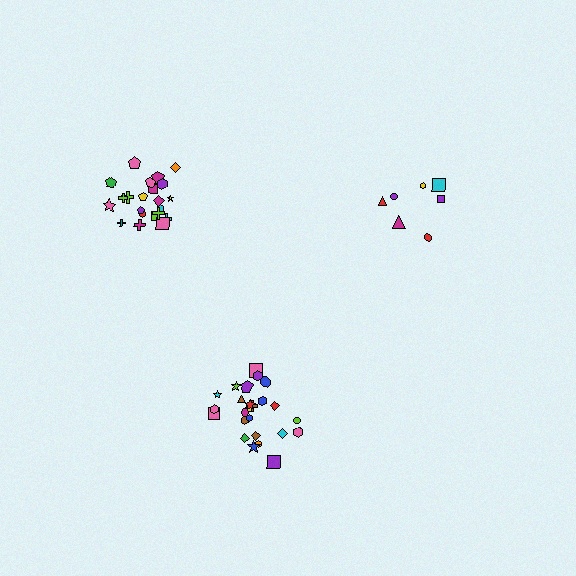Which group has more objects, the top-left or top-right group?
The top-left group.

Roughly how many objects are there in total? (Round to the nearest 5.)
Roughly 55 objects in total.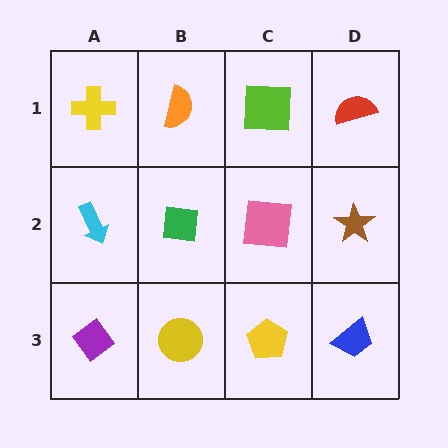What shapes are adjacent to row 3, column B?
A green square (row 2, column B), a purple diamond (row 3, column A), a yellow pentagon (row 3, column C).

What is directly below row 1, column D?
A brown star.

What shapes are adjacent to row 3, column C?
A pink square (row 2, column C), a yellow circle (row 3, column B), a blue trapezoid (row 3, column D).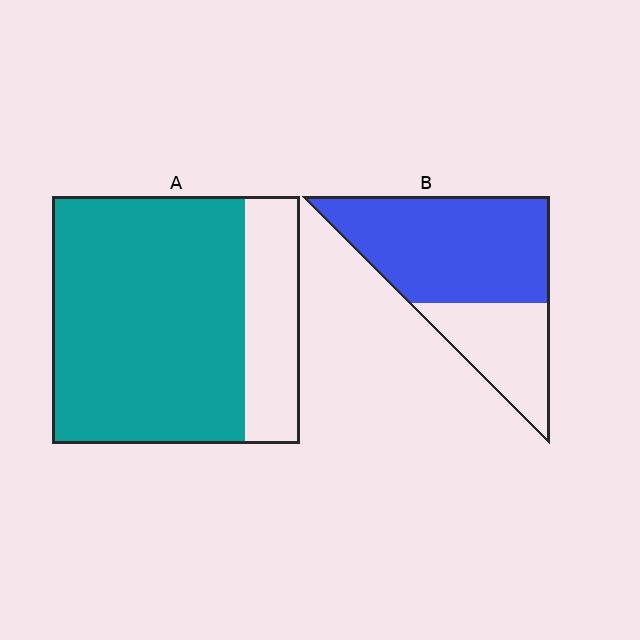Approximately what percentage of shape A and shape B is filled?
A is approximately 80% and B is approximately 70%.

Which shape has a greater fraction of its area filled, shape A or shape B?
Shape A.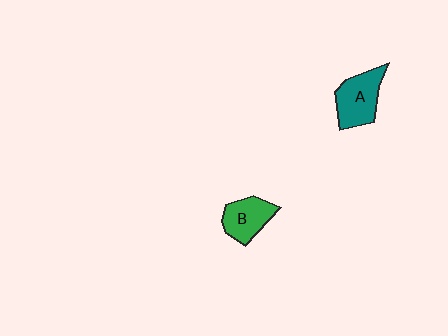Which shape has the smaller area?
Shape B (green).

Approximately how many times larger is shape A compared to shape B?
Approximately 1.2 times.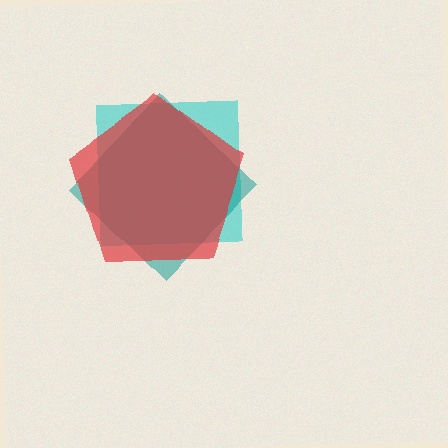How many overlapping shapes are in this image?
There are 3 overlapping shapes in the image.